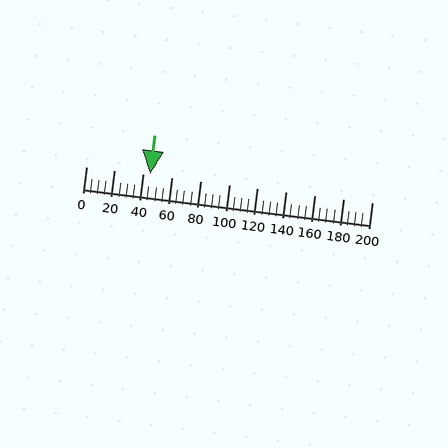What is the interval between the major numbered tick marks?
The major tick marks are spaced 20 units apart.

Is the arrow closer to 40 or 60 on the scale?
The arrow is closer to 40.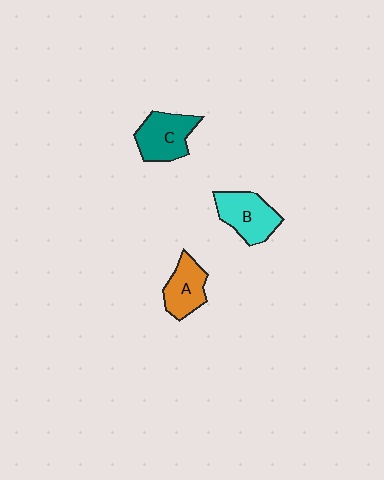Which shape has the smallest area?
Shape A (orange).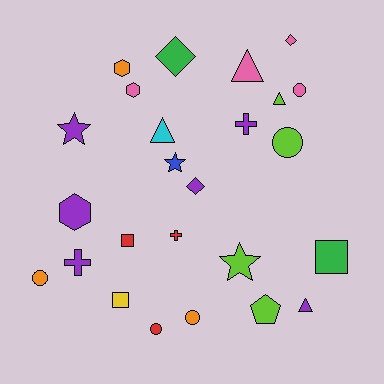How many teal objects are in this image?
There are no teal objects.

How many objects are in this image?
There are 25 objects.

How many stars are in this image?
There are 3 stars.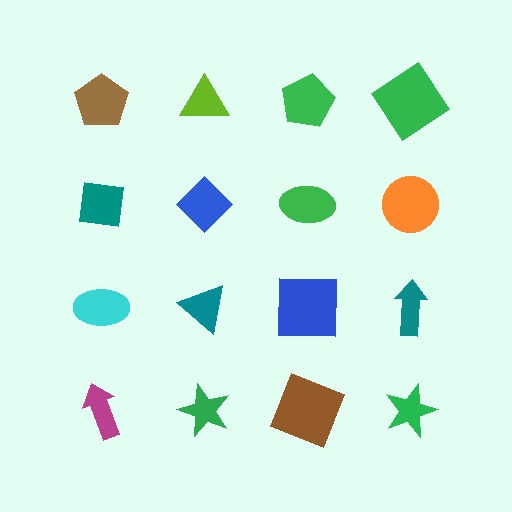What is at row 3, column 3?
A blue square.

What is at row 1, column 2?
A lime triangle.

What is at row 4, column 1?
A magenta arrow.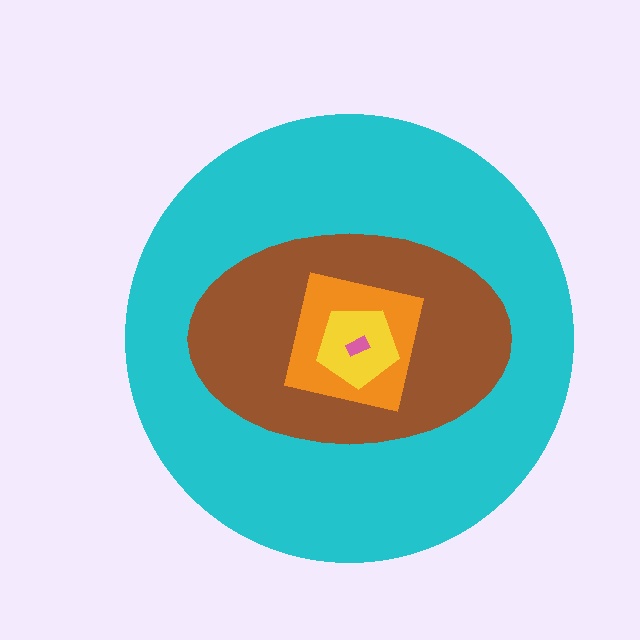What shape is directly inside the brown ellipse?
The orange square.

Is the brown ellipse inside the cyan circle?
Yes.